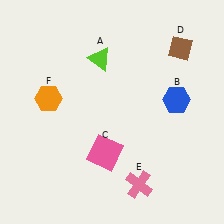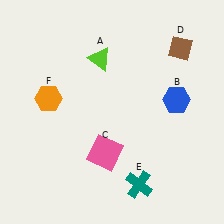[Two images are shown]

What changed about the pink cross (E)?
In Image 1, E is pink. In Image 2, it changed to teal.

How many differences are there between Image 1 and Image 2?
There is 1 difference between the two images.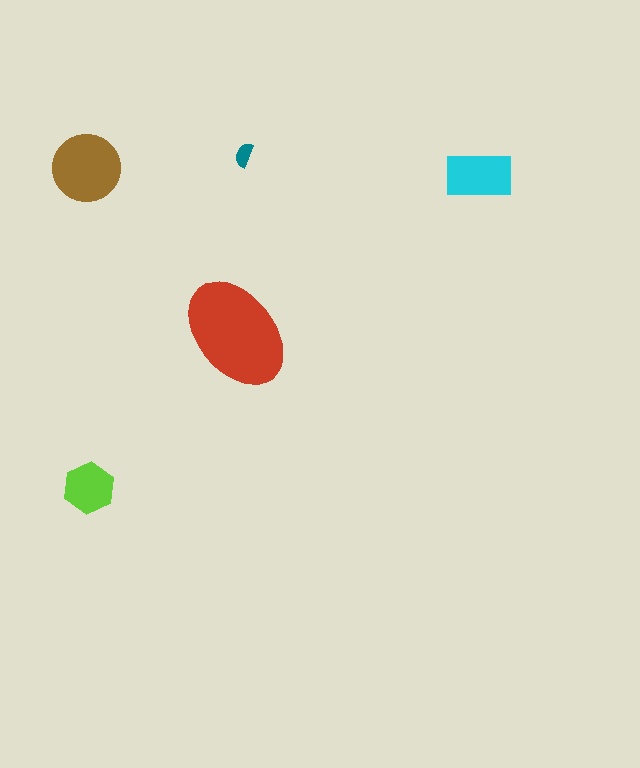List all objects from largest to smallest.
The red ellipse, the brown circle, the cyan rectangle, the lime hexagon, the teal semicircle.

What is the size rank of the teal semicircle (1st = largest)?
5th.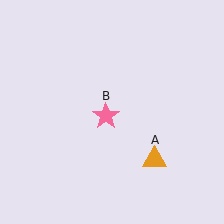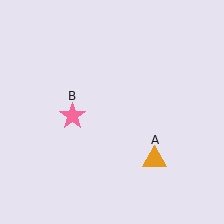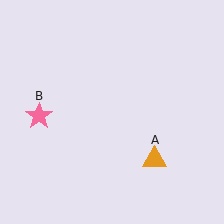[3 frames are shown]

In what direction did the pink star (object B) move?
The pink star (object B) moved left.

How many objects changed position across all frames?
1 object changed position: pink star (object B).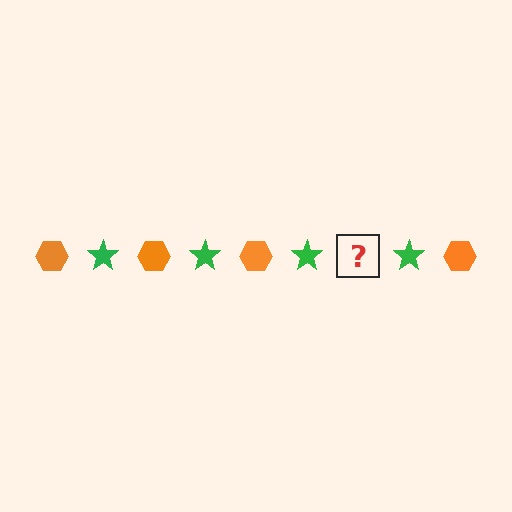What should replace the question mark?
The question mark should be replaced with an orange hexagon.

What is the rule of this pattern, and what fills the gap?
The rule is that the pattern alternates between orange hexagon and green star. The gap should be filled with an orange hexagon.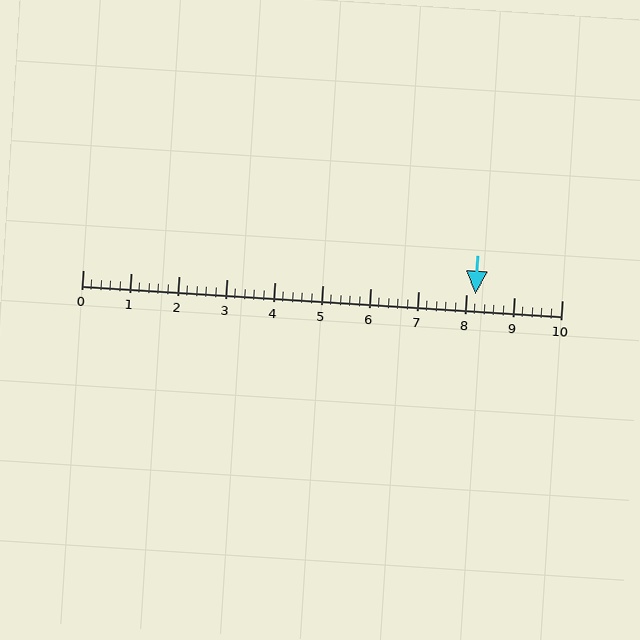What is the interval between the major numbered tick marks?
The major tick marks are spaced 1 units apart.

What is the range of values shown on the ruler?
The ruler shows values from 0 to 10.